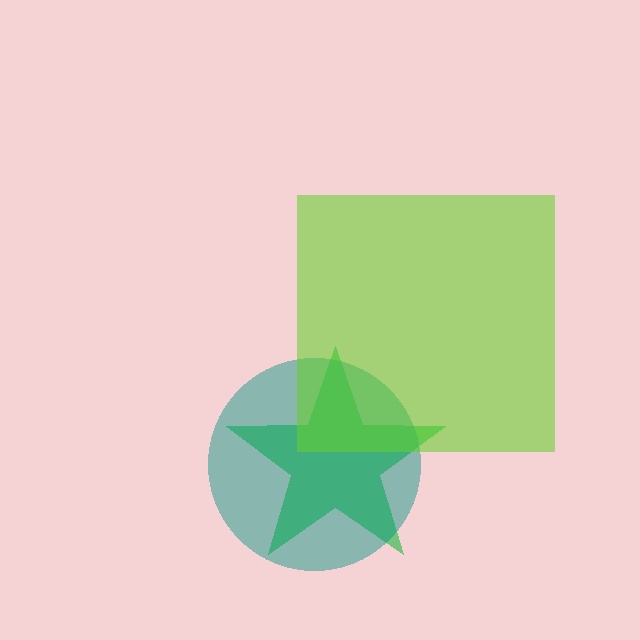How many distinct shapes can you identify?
There are 3 distinct shapes: a green star, a teal circle, a lime square.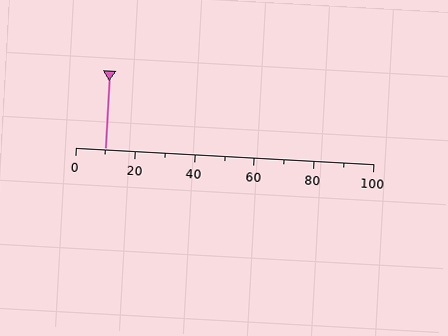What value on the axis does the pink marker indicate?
The marker indicates approximately 10.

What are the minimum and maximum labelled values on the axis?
The axis runs from 0 to 100.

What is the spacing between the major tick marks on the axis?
The major ticks are spaced 20 apart.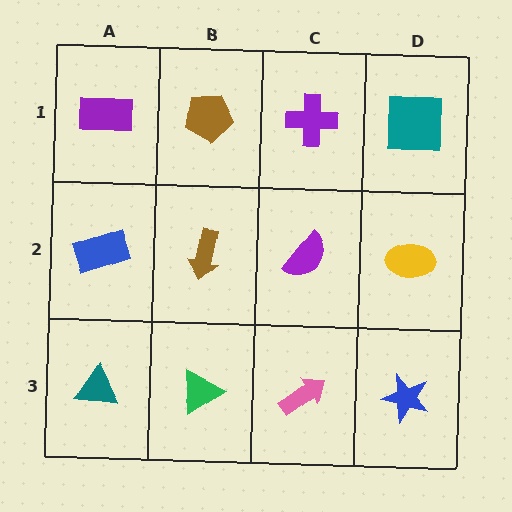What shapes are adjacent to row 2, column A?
A purple rectangle (row 1, column A), a teal triangle (row 3, column A), a brown arrow (row 2, column B).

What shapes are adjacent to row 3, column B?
A brown arrow (row 2, column B), a teal triangle (row 3, column A), a pink arrow (row 3, column C).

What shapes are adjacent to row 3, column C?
A purple semicircle (row 2, column C), a green triangle (row 3, column B), a blue star (row 3, column D).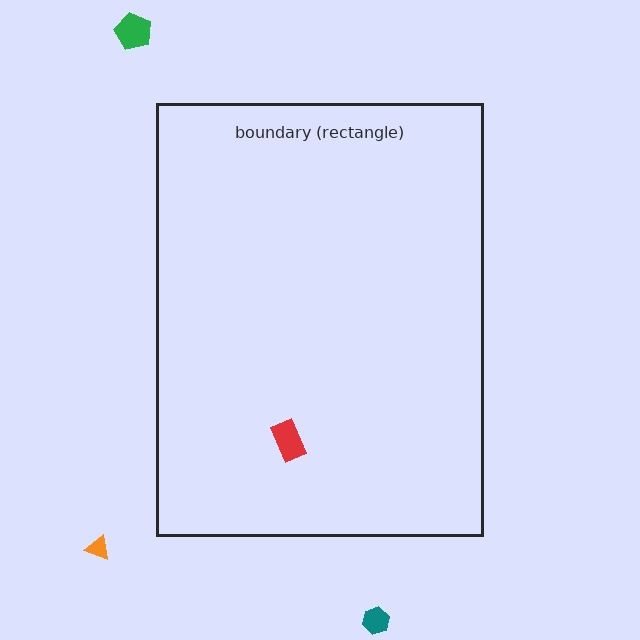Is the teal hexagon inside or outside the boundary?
Outside.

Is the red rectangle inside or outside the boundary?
Inside.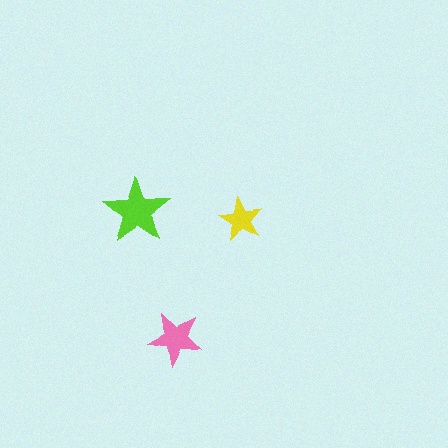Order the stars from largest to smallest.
the lime one, the pink one, the yellow one.